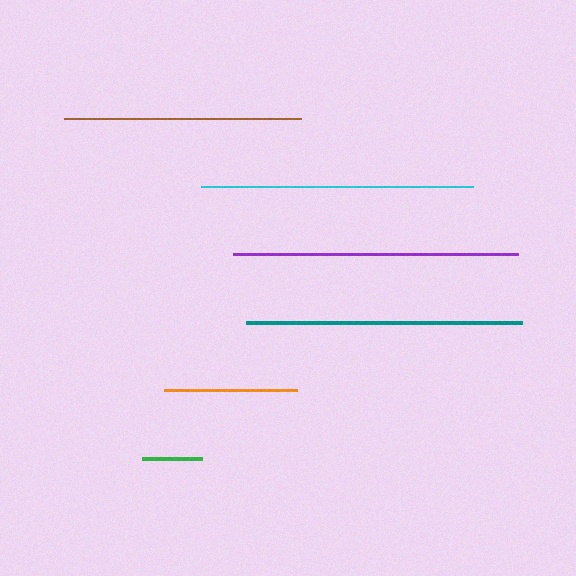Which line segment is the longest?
The purple line is the longest at approximately 285 pixels.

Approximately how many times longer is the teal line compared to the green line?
The teal line is approximately 4.6 times the length of the green line.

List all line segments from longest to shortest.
From longest to shortest: purple, teal, cyan, brown, orange, green.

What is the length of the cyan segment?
The cyan segment is approximately 271 pixels long.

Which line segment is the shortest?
The green line is the shortest at approximately 60 pixels.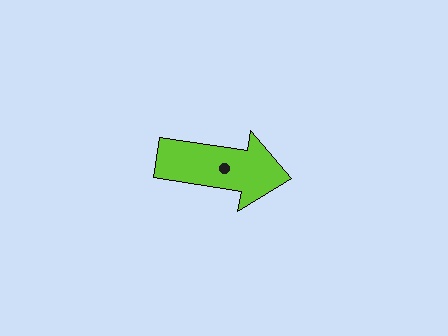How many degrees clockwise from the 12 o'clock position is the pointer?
Approximately 99 degrees.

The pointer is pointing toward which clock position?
Roughly 3 o'clock.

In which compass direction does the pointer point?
East.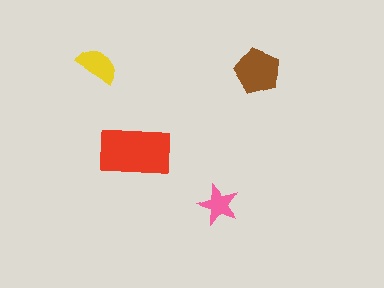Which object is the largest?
The red rectangle.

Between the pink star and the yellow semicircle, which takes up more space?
The yellow semicircle.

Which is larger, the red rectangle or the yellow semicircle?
The red rectangle.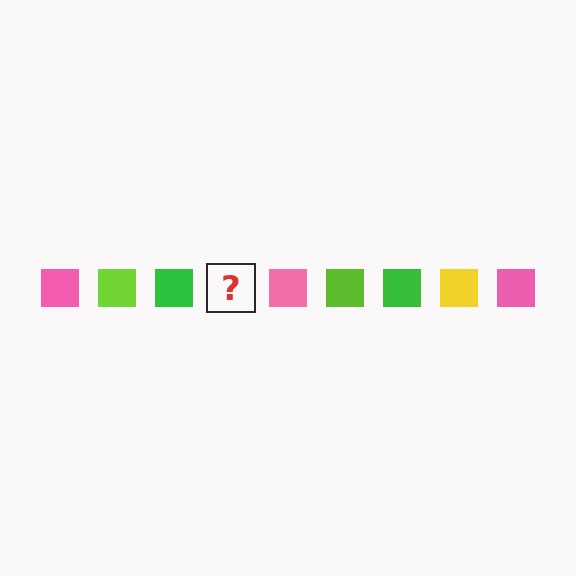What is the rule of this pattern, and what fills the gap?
The rule is that the pattern cycles through pink, lime, green, yellow squares. The gap should be filled with a yellow square.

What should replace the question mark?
The question mark should be replaced with a yellow square.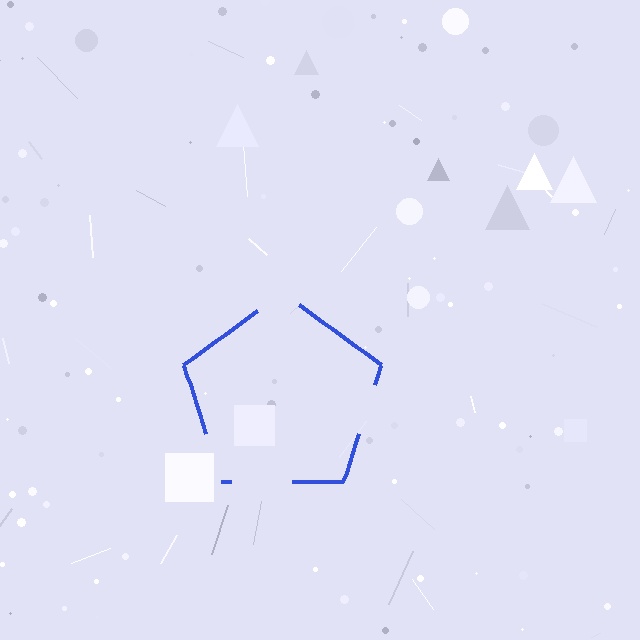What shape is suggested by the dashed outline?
The dashed outline suggests a pentagon.